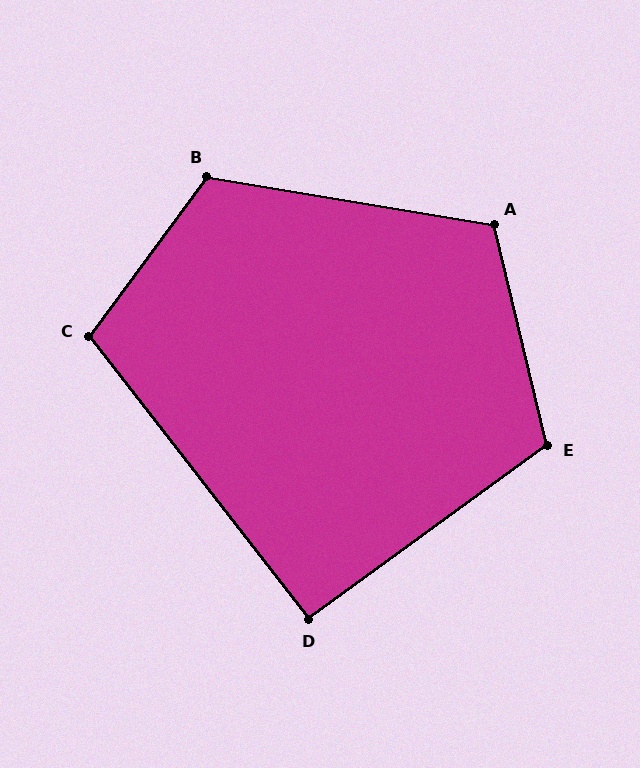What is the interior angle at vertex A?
Approximately 113 degrees (obtuse).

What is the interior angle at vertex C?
Approximately 106 degrees (obtuse).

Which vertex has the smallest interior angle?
D, at approximately 92 degrees.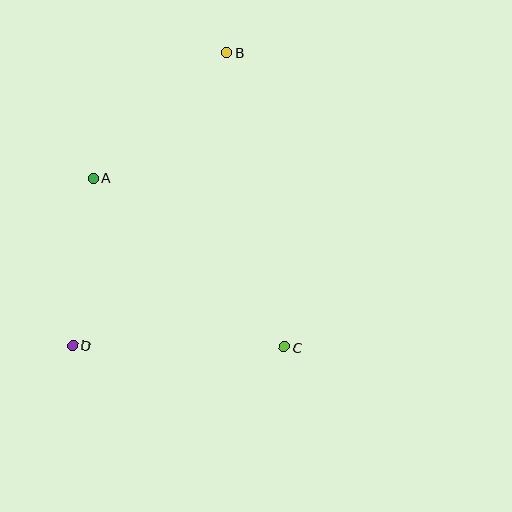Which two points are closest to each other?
Points A and D are closest to each other.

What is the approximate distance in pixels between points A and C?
The distance between A and C is approximately 255 pixels.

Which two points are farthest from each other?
Points B and D are farthest from each other.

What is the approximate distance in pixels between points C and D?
The distance between C and D is approximately 212 pixels.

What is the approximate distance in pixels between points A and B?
The distance between A and B is approximately 183 pixels.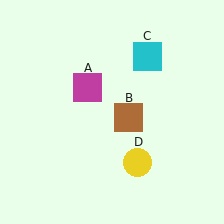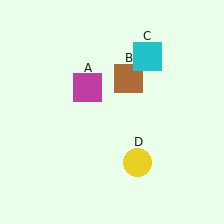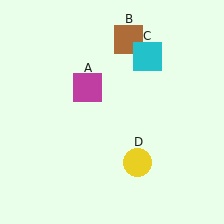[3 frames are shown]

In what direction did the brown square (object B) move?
The brown square (object B) moved up.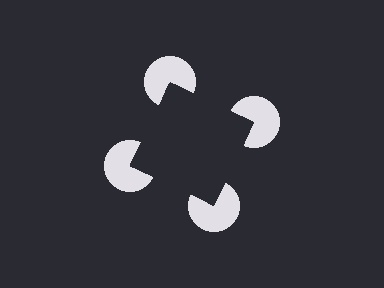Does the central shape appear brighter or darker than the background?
It typically appears slightly darker than the background, even though no actual brightness change is drawn.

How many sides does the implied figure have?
4 sides.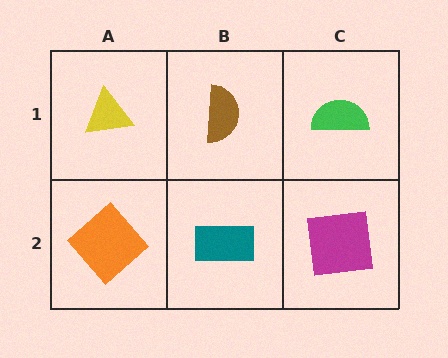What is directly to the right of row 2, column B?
A magenta square.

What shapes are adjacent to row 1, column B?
A teal rectangle (row 2, column B), a yellow triangle (row 1, column A), a green semicircle (row 1, column C).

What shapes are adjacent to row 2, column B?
A brown semicircle (row 1, column B), an orange diamond (row 2, column A), a magenta square (row 2, column C).